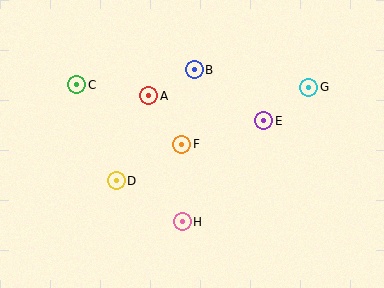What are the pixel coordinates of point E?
Point E is at (264, 121).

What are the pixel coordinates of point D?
Point D is at (116, 181).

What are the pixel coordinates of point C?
Point C is at (77, 85).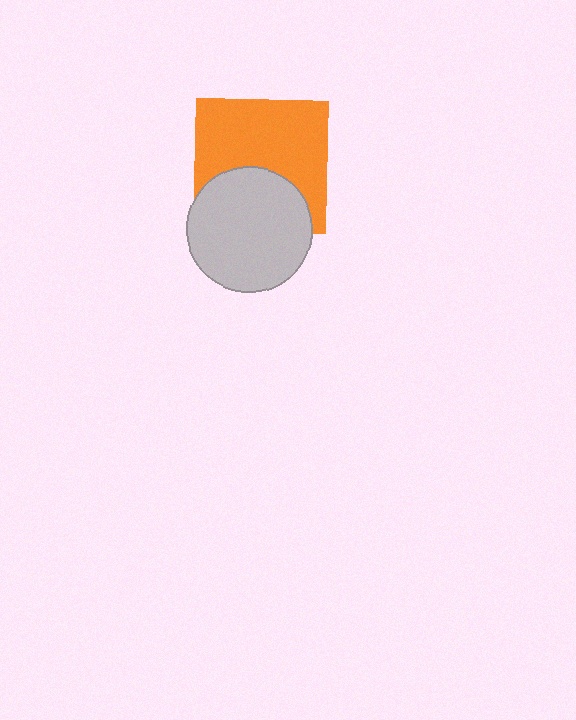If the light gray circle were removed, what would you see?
You would see the complete orange square.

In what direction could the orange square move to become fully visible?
The orange square could move up. That would shift it out from behind the light gray circle entirely.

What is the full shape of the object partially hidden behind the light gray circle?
The partially hidden object is an orange square.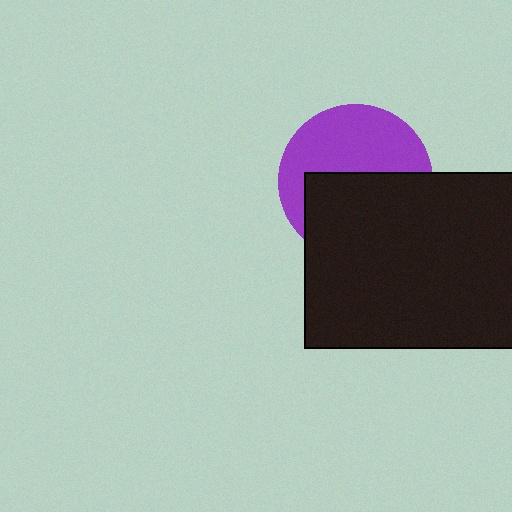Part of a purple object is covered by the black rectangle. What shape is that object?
It is a circle.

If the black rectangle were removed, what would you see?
You would see the complete purple circle.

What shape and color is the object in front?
The object in front is a black rectangle.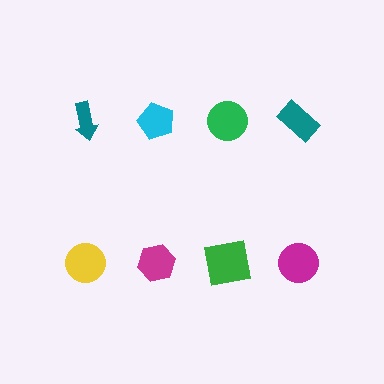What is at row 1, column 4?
A teal rectangle.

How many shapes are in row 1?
4 shapes.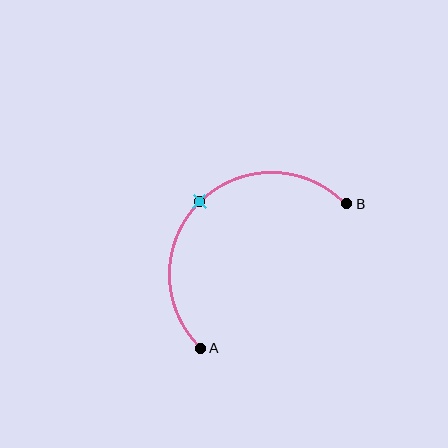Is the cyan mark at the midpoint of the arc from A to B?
Yes. The cyan mark lies on the arc at equal arc-length from both A and B — it is the arc midpoint.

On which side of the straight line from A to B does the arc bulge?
The arc bulges above and to the left of the straight line connecting A and B.